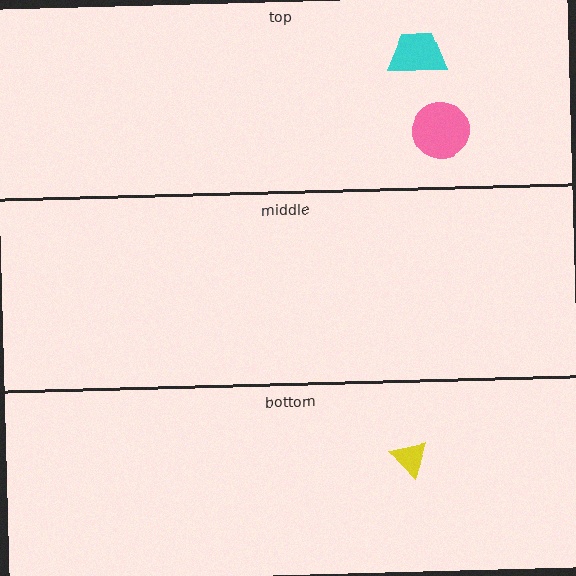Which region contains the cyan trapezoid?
The top region.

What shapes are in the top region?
The cyan trapezoid, the pink circle.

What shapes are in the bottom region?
The yellow triangle.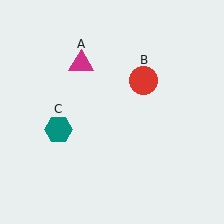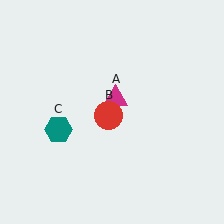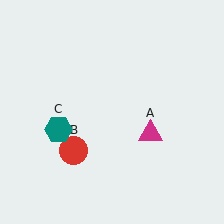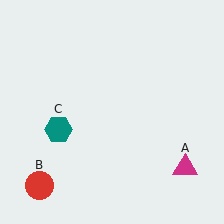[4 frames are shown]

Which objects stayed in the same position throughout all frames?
Teal hexagon (object C) remained stationary.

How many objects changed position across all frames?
2 objects changed position: magenta triangle (object A), red circle (object B).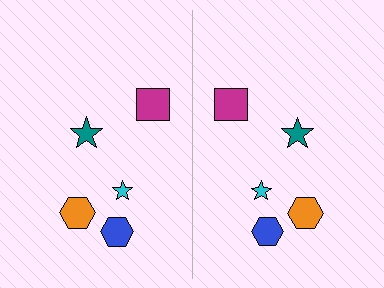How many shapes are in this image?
There are 10 shapes in this image.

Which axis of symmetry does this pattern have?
The pattern has a vertical axis of symmetry running through the center of the image.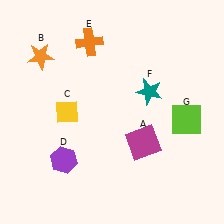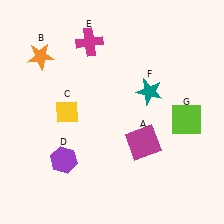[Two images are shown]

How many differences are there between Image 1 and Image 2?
There is 1 difference between the two images.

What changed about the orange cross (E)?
In Image 1, E is orange. In Image 2, it changed to magenta.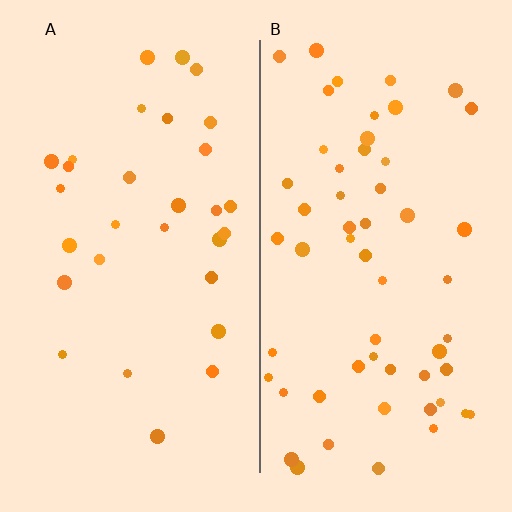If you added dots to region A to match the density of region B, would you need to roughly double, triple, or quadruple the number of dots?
Approximately double.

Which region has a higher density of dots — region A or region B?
B (the right).